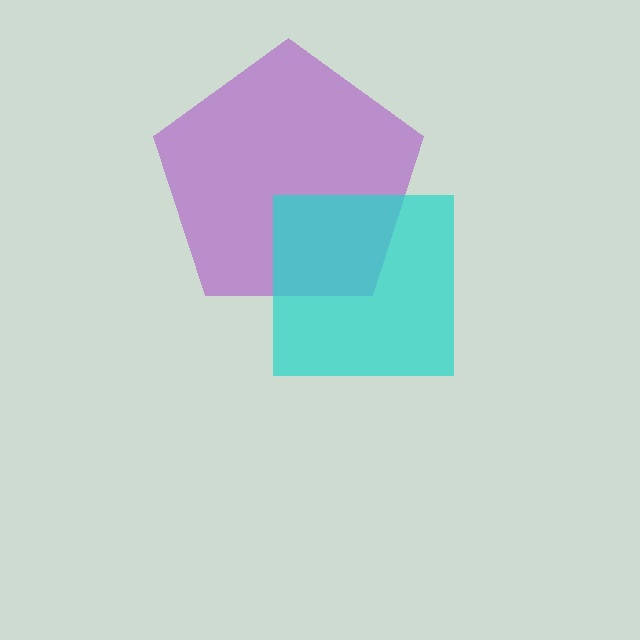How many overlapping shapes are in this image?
There are 2 overlapping shapes in the image.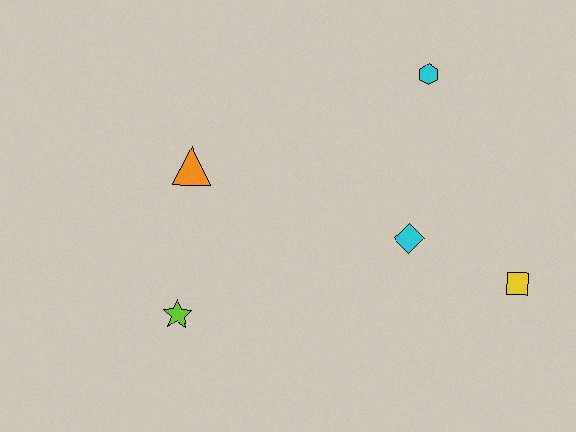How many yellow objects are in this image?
There is 1 yellow object.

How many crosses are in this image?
There are no crosses.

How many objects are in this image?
There are 5 objects.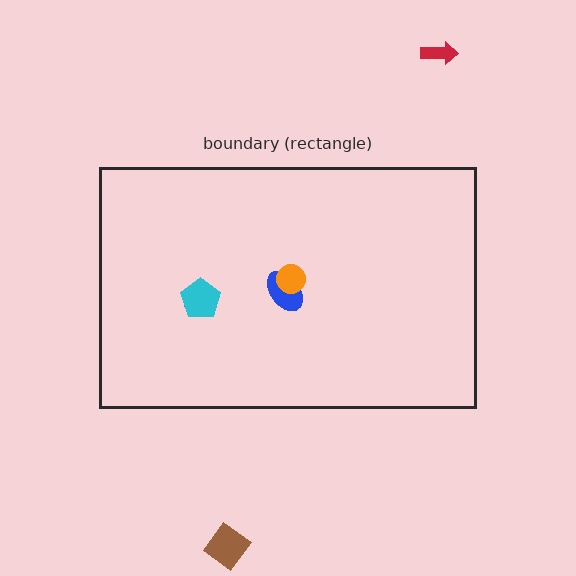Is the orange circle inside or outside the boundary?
Inside.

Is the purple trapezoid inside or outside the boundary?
Inside.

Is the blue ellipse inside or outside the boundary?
Inside.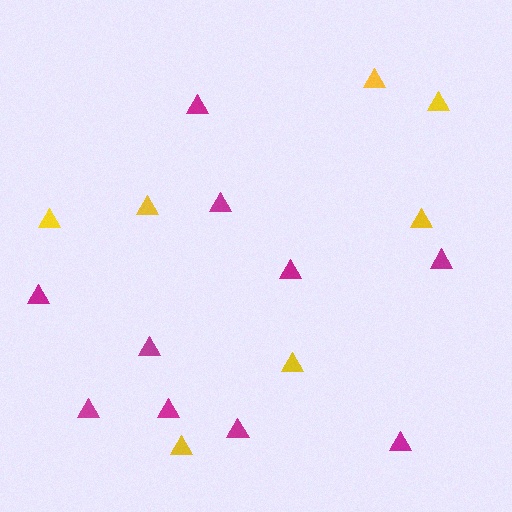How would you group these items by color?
There are 2 groups: one group of yellow triangles (7) and one group of magenta triangles (10).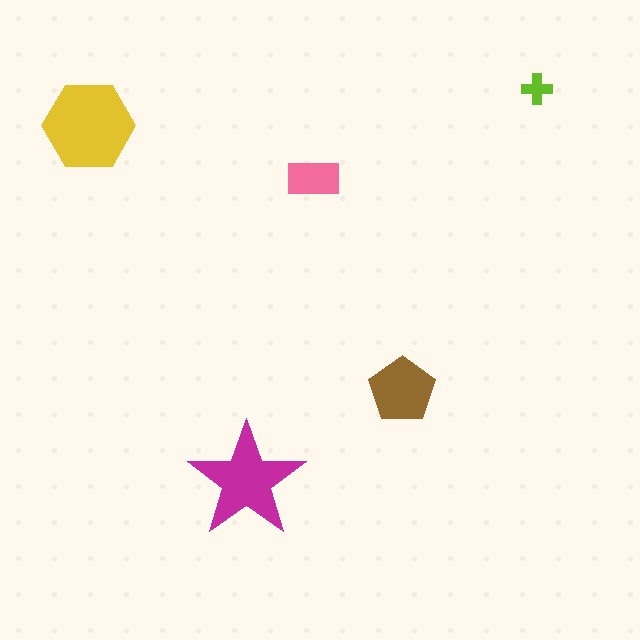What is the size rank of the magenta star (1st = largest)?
2nd.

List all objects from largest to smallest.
The yellow hexagon, the magenta star, the brown pentagon, the pink rectangle, the lime cross.